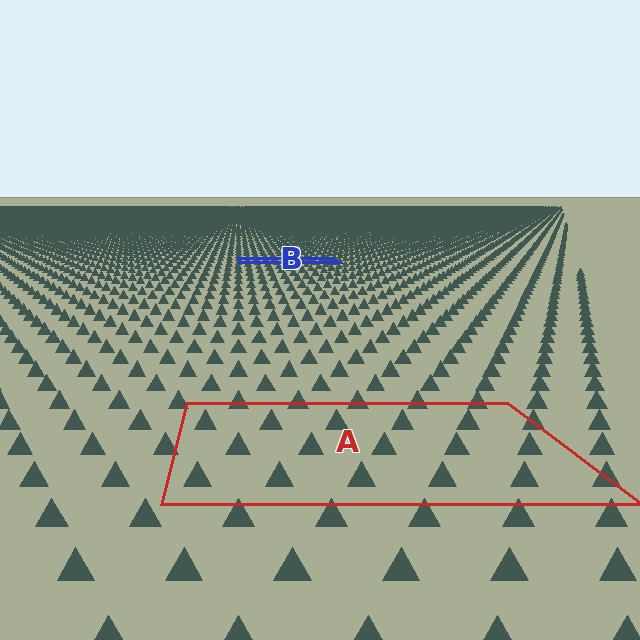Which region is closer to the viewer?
Region A is closer. The texture elements there are larger and more spread out.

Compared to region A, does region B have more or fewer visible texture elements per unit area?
Region B has more texture elements per unit area — they are packed more densely because it is farther away.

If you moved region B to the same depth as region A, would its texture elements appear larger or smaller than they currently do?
They would appear larger. At a closer depth, the same texture elements are projected at a bigger on-screen size.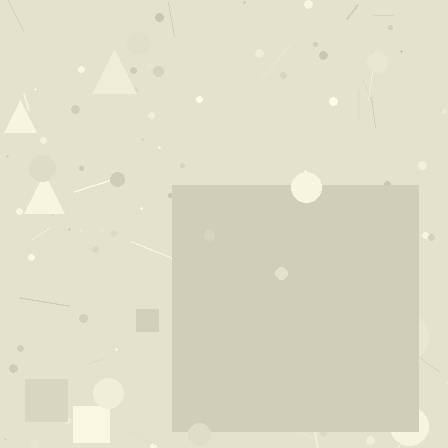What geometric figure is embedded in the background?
A square is embedded in the background.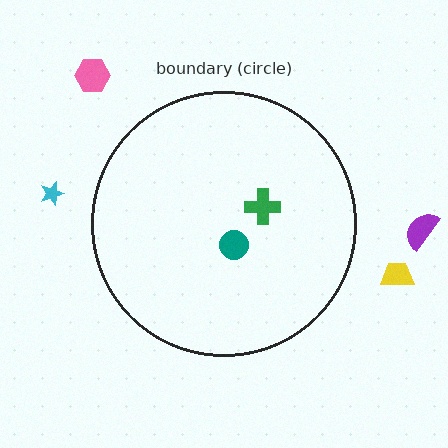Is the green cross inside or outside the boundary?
Inside.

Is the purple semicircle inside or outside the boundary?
Outside.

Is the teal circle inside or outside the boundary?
Inside.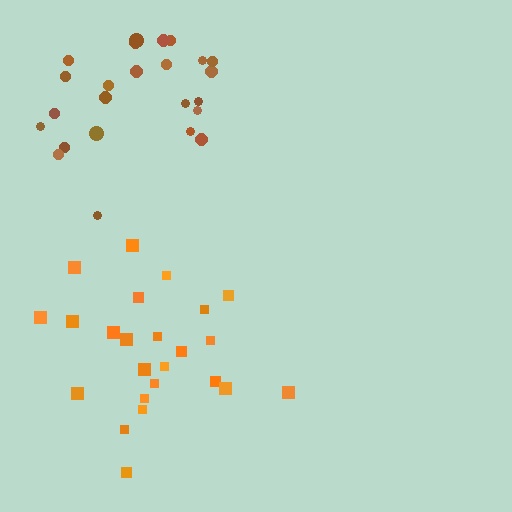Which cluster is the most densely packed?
Brown.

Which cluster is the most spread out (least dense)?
Orange.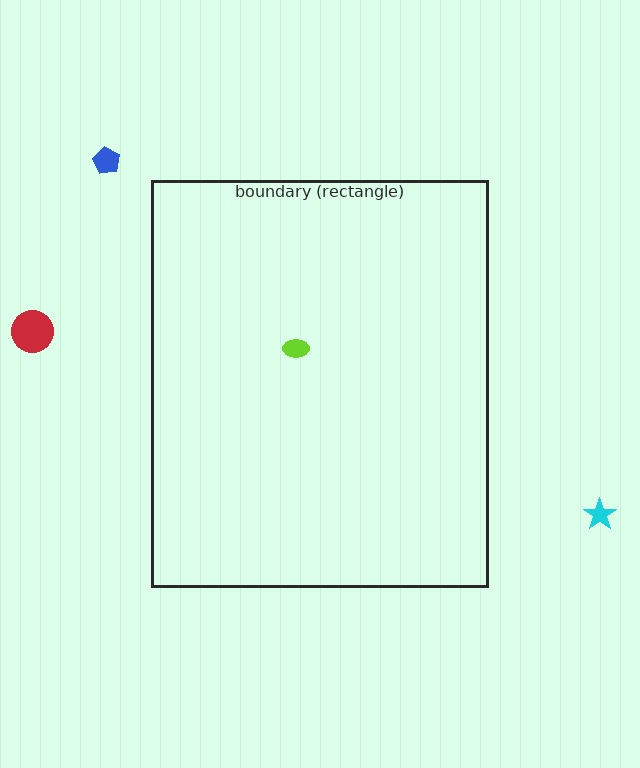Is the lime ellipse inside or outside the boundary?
Inside.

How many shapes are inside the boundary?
1 inside, 3 outside.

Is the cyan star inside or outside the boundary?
Outside.